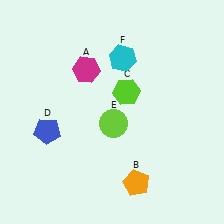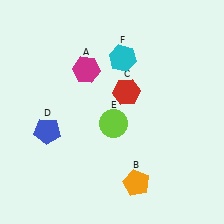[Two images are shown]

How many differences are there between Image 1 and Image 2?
There is 1 difference between the two images.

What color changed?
The hexagon (C) changed from lime in Image 1 to red in Image 2.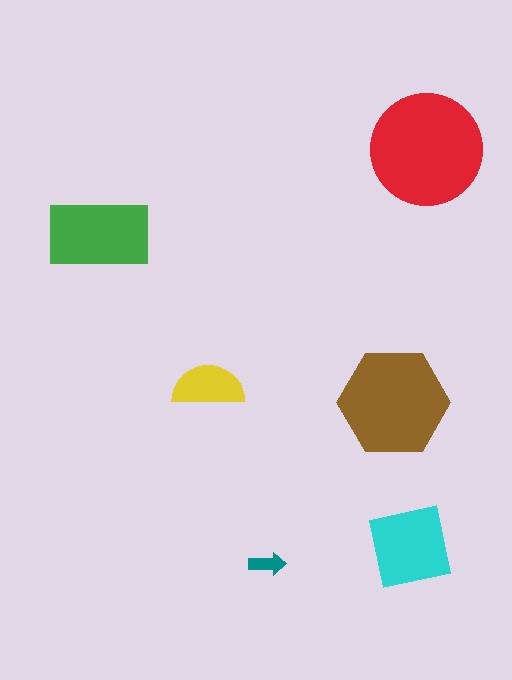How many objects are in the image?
There are 6 objects in the image.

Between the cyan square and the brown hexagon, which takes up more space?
The brown hexagon.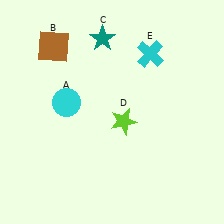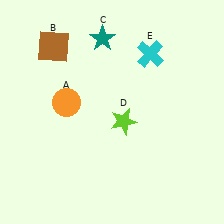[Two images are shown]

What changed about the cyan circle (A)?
In Image 1, A is cyan. In Image 2, it changed to orange.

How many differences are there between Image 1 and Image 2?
There is 1 difference between the two images.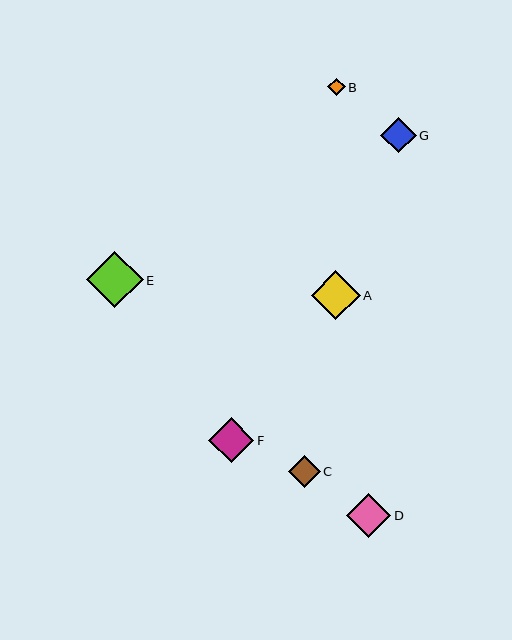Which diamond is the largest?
Diamond E is the largest with a size of approximately 57 pixels.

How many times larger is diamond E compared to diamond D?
Diamond E is approximately 1.3 times the size of diamond D.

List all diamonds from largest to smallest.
From largest to smallest: E, A, F, D, G, C, B.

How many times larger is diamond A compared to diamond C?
Diamond A is approximately 1.6 times the size of diamond C.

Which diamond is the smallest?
Diamond B is the smallest with a size of approximately 18 pixels.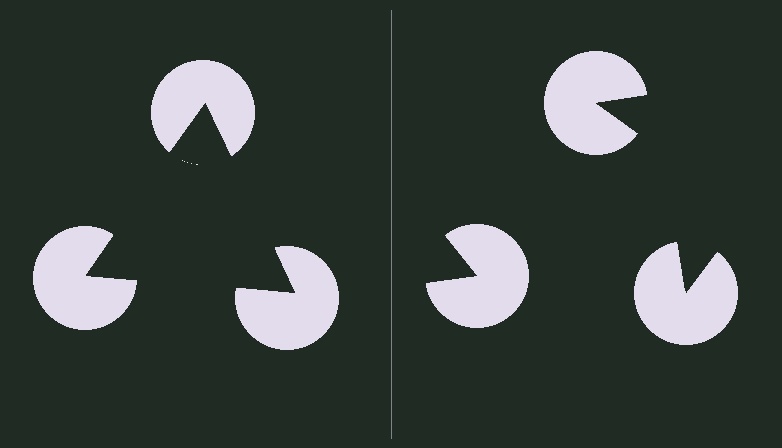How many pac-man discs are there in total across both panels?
6 — 3 on each side.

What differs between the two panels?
The pac-man discs are positioned identically on both sides; only the wedge orientations differ. On the left they align to a triangle; on the right they are misaligned.